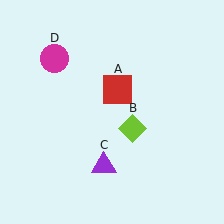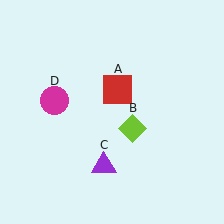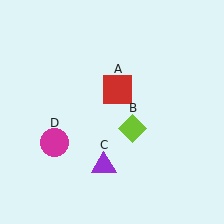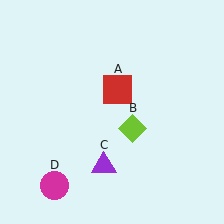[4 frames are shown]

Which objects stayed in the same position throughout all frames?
Red square (object A) and lime diamond (object B) and purple triangle (object C) remained stationary.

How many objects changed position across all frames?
1 object changed position: magenta circle (object D).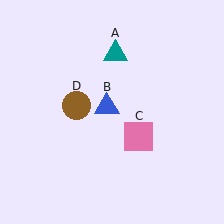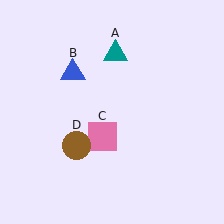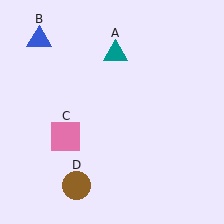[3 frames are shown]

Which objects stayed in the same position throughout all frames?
Teal triangle (object A) remained stationary.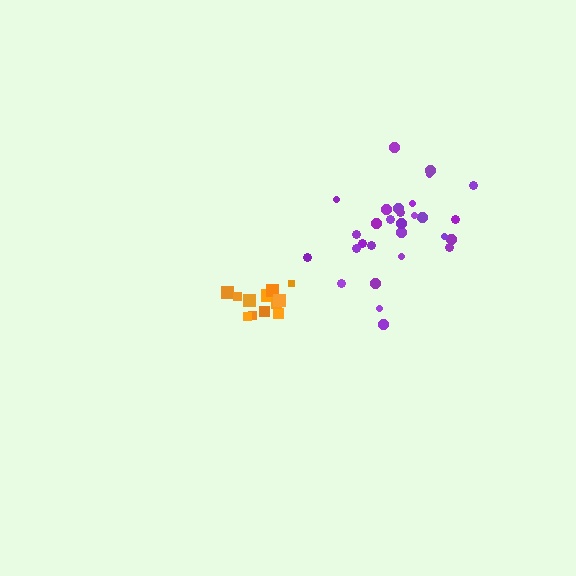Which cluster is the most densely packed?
Orange.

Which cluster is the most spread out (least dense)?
Purple.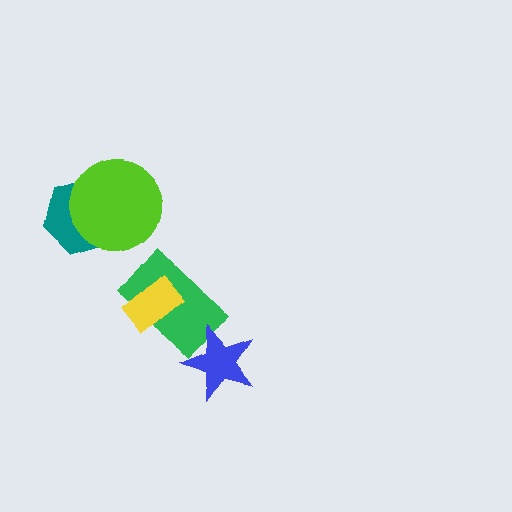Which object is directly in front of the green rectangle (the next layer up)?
The yellow rectangle is directly in front of the green rectangle.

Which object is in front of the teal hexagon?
The lime circle is in front of the teal hexagon.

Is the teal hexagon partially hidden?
Yes, it is partially covered by another shape.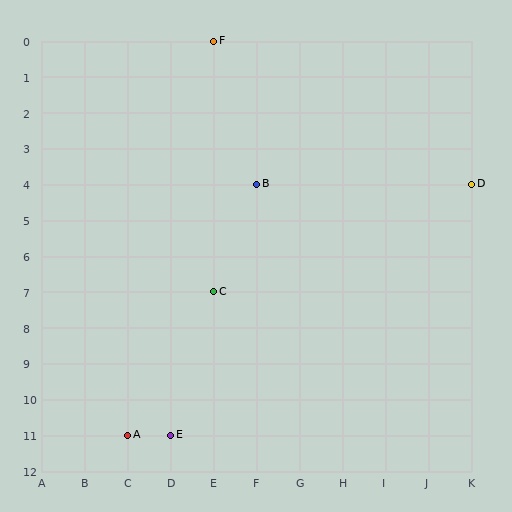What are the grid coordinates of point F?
Point F is at grid coordinates (E, 0).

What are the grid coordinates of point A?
Point A is at grid coordinates (C, 11).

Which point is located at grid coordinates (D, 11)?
Point E is at (D, 11).